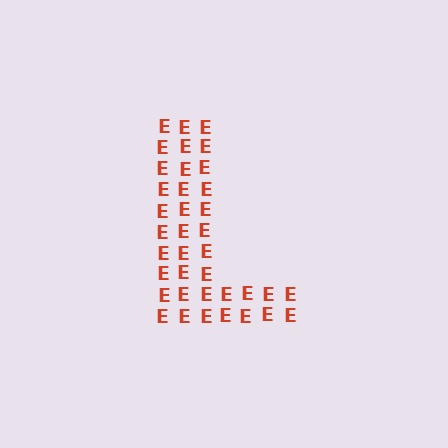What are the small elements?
The small elements are letter E's.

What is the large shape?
The large shape is the letter L.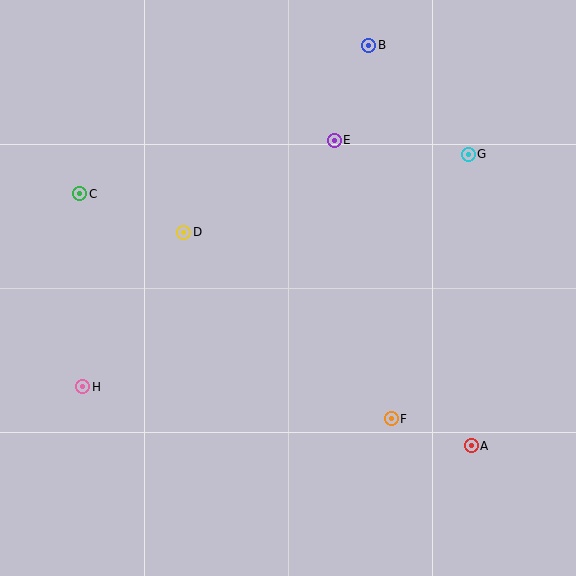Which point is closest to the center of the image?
Point D at (184, 232) is closest to the center.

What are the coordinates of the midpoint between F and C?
The midpoint between F and C is at (236, 306).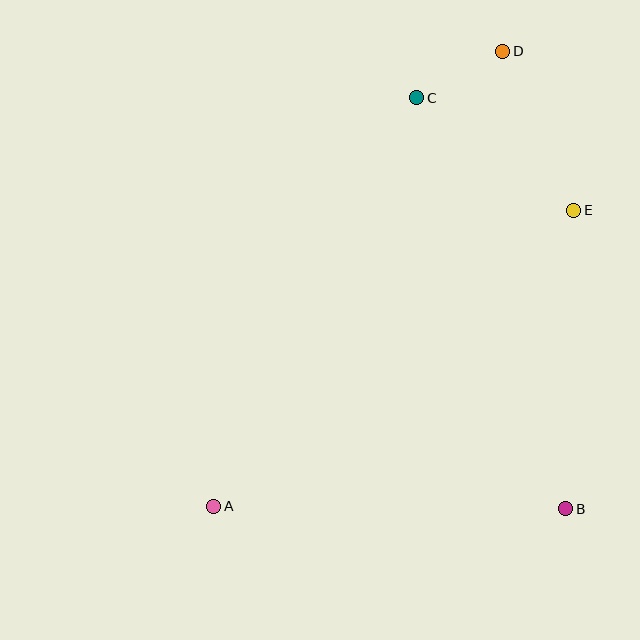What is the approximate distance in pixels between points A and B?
The distance between A and B is approximately 352 pixels.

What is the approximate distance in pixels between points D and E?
The distance between D and E is approximately 174 pixels.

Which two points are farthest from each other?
Points A and D are farthest from each other.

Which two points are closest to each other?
Points C and D are closest to each other.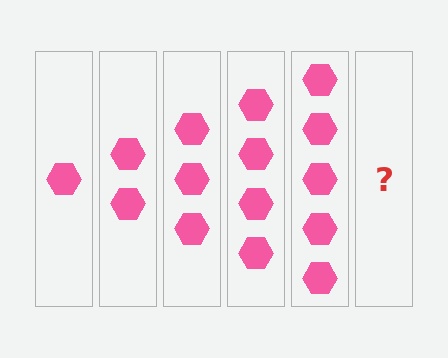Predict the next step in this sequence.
The next step is 6 hexagons.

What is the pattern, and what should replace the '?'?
The pattern is that each step adds one more hexagon. The '?' should be 6 hexagons.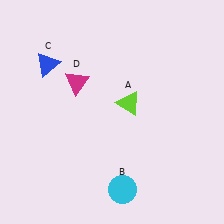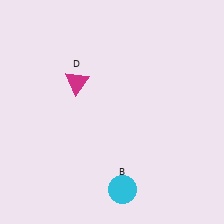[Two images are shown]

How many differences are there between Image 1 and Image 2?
There are 2 differences between the two images.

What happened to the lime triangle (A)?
The lime triangle (A) was removed in Image 2. It was in the top-right area of Image 1.